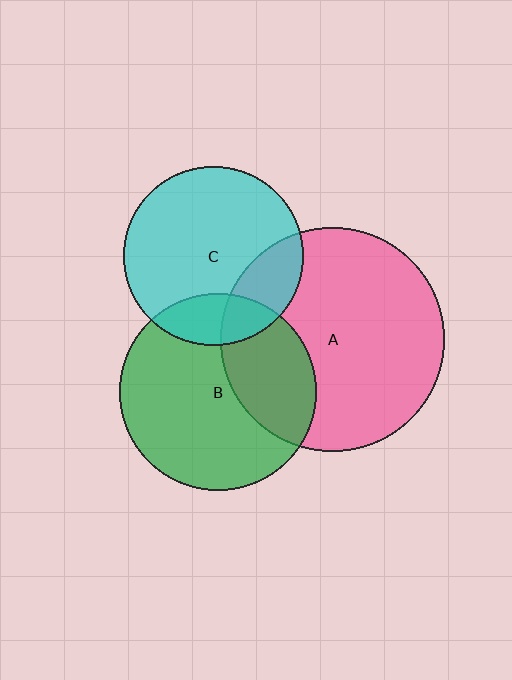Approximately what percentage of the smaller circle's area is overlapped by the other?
Approximately 20%.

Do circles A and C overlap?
Yes.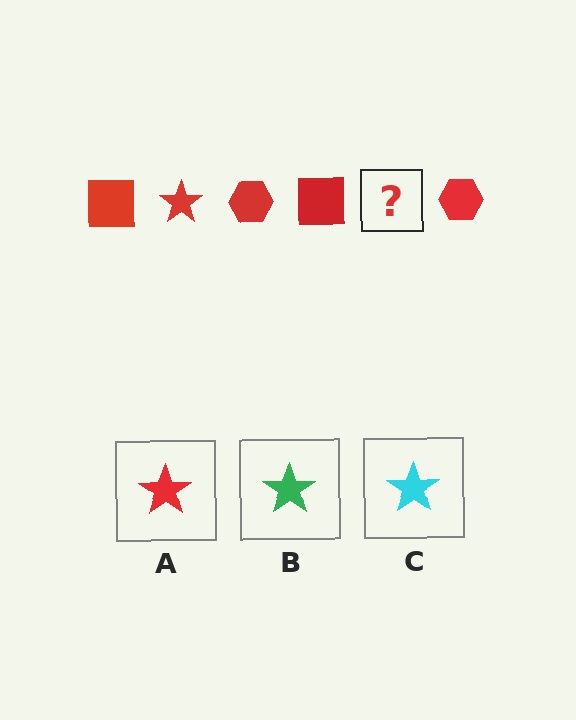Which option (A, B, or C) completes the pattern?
A.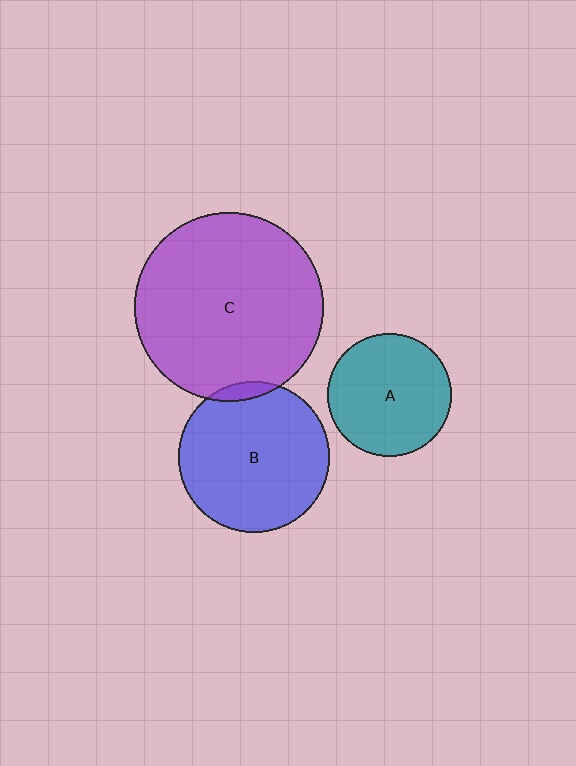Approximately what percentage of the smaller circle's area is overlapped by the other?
Approximately 5%.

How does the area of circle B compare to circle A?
Approximately 1.5 times.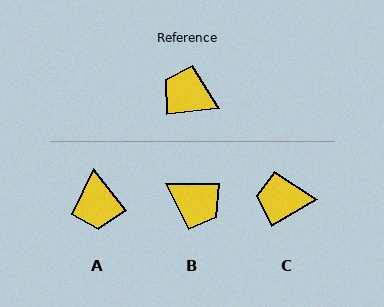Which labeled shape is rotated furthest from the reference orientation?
B, about 174 degrees away.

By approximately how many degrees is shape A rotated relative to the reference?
Approximately 122 degrees counter-clockwise.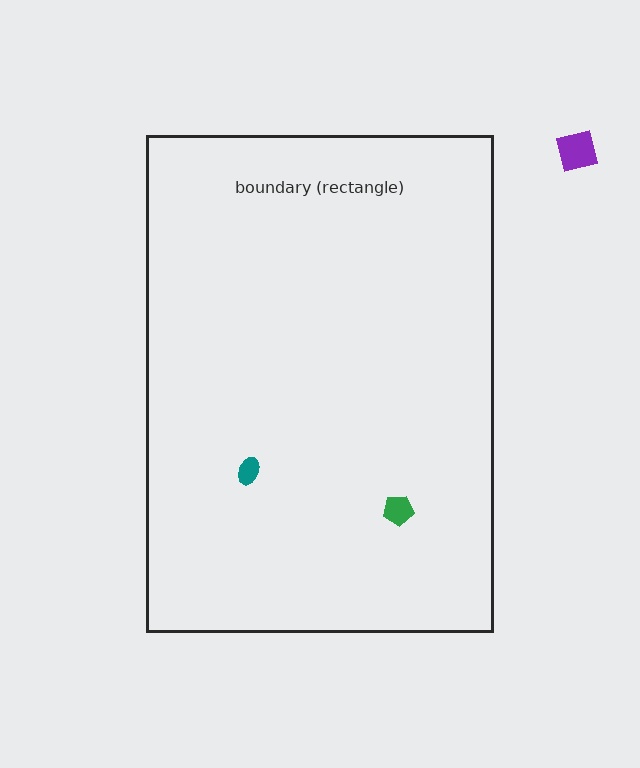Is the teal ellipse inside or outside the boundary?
Inside.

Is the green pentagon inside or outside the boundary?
Inside.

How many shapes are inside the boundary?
2 inside, 1 outside.